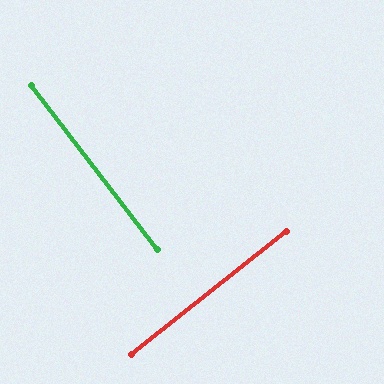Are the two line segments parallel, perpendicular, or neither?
Perpendicular — they meet at approximately 89°.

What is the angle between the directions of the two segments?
Approximately 89 degrees.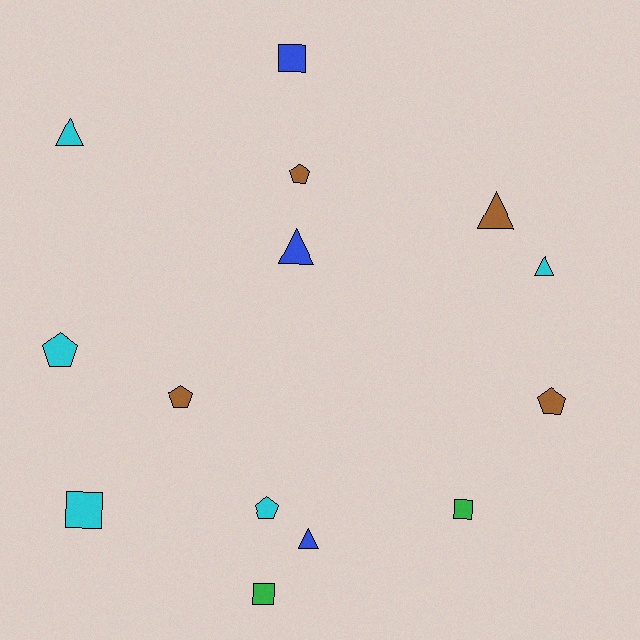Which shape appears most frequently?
Triangle, with 5 objects.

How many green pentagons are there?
There are no green pentagons.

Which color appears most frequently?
Cyan, with 5 objects.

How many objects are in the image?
There are 14 objects.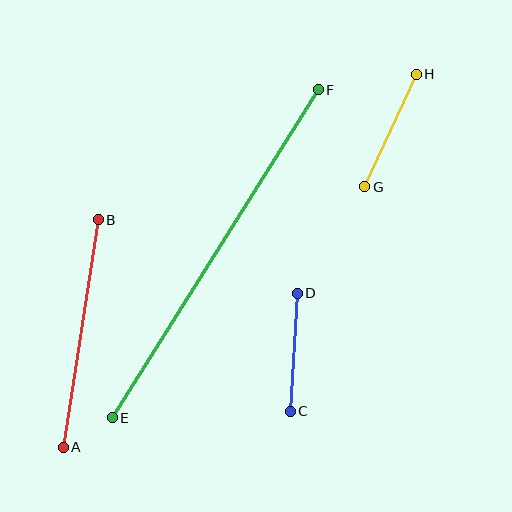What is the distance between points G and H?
The distance is approximately 124 pixels.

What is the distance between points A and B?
The distance is approximately 230 pixels.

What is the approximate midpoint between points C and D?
The midpoint is at approximately (294, 352) pixels.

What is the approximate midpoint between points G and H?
The midpoint is at approximately (390, 131) pixels.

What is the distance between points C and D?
The distance is approximately 119 pixels.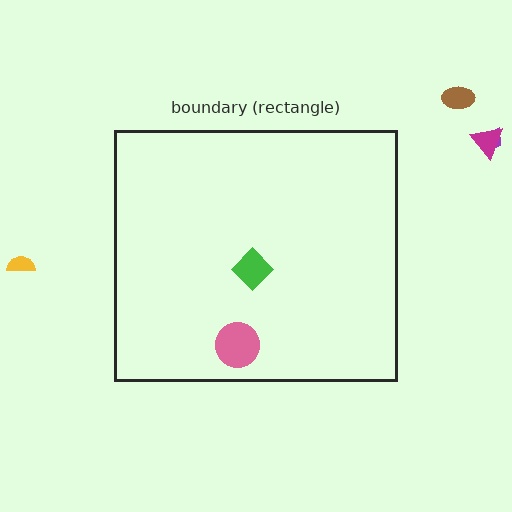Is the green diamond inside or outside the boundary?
Inside.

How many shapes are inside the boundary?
2 inside, 4 outside.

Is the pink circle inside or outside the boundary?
Inside.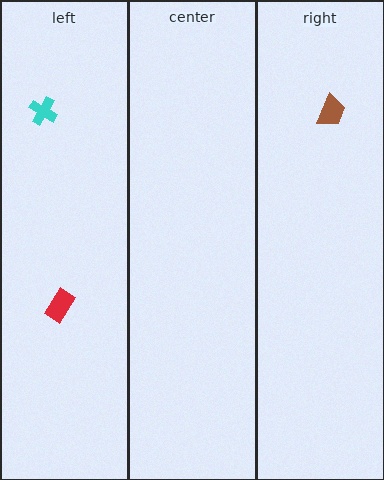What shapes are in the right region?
The brown trapezoid.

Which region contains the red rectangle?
The left region.